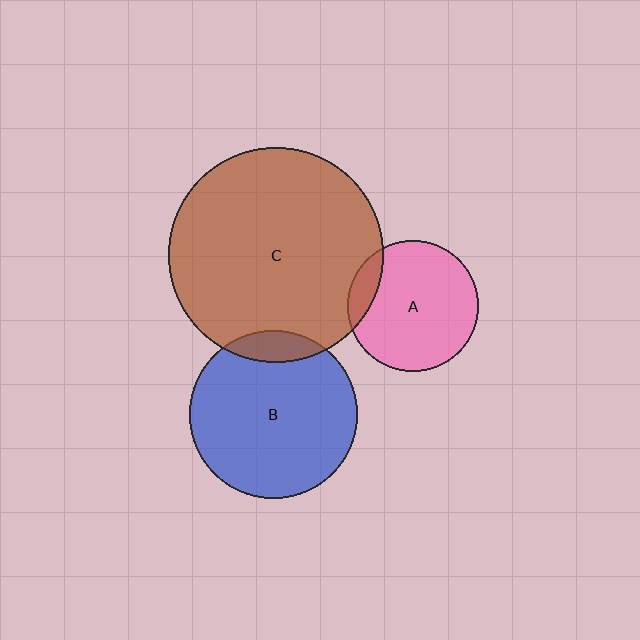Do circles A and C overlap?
Yes.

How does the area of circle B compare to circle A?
Approximately 1.6 times.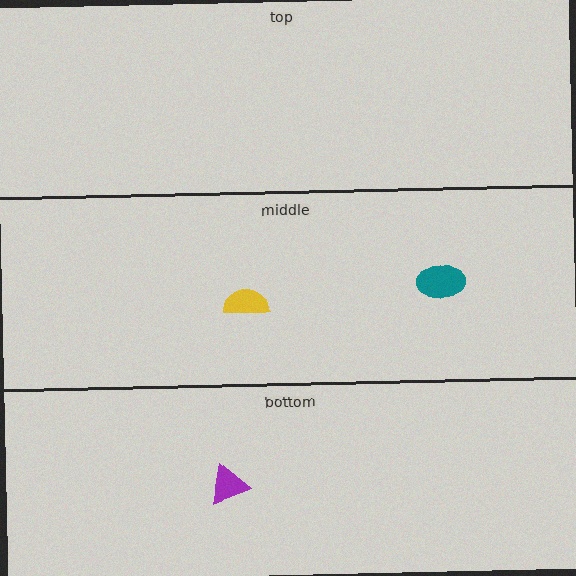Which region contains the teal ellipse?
The middle region.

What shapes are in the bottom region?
The purple triangle.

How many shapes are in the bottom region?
1.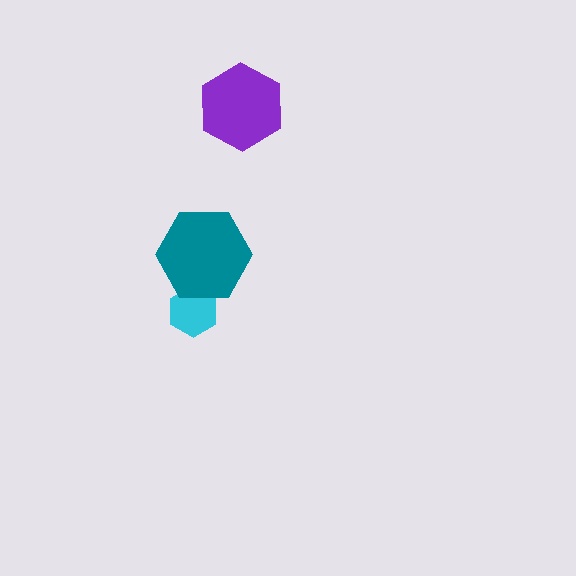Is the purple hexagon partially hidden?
No, no other shape covers it.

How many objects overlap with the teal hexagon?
1 object overlaps with the teal hexagon.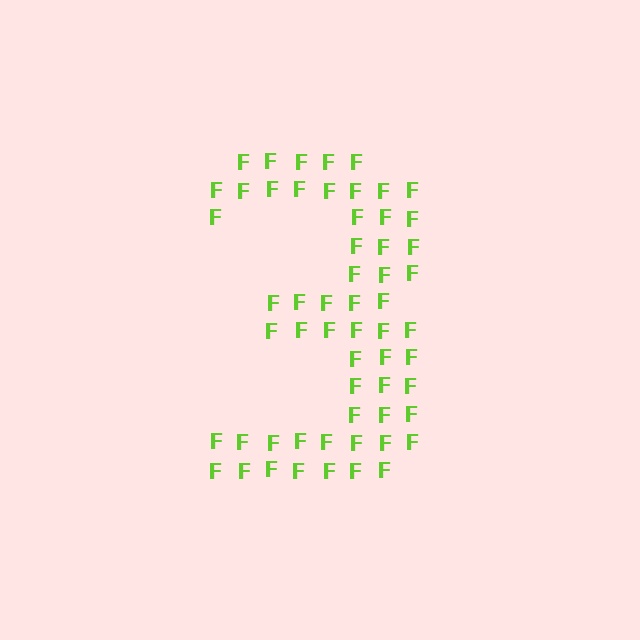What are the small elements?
The small elements are letter F's.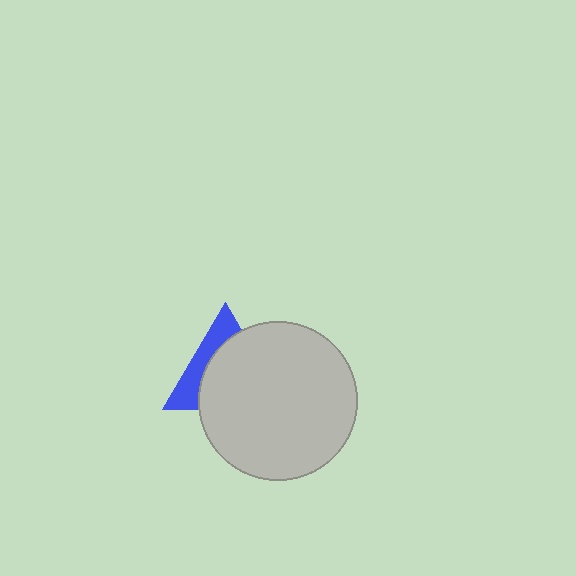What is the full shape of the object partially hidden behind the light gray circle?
The partially hidden object is a blue triangle.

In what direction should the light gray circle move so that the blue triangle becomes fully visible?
The light gray circle should move toward the lower-right. That is the shortest direction to clear the overlap and leave the blue triangle fully visible.